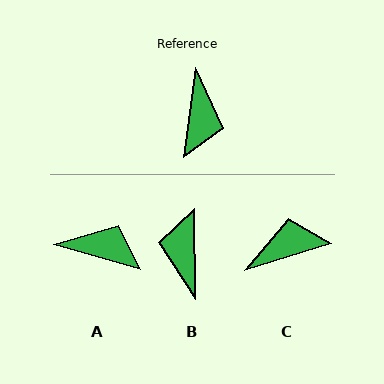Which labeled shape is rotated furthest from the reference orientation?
B, about 172 degrees away.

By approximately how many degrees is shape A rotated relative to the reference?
Approximately 81 degrees counter-clockwise.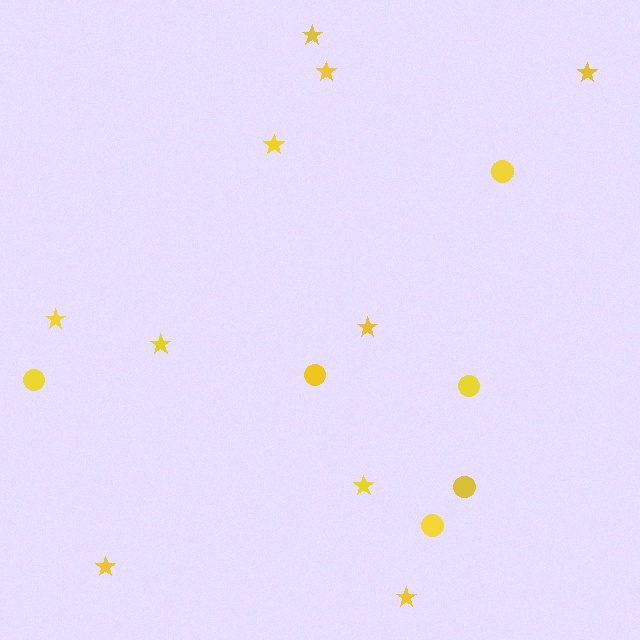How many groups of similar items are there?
There are 2 groups: one group of stars (10) and one group of circles (6).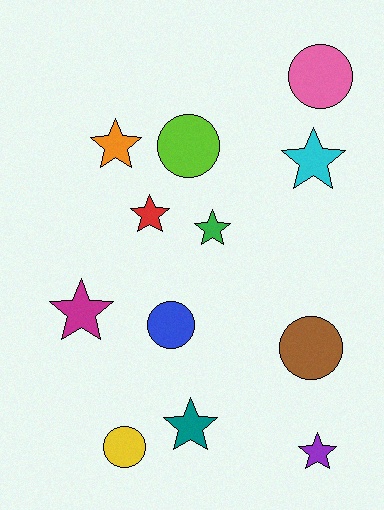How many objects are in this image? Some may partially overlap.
There are 12 objects.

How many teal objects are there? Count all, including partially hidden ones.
There is 1 teal object.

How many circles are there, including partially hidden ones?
There are 5 circles.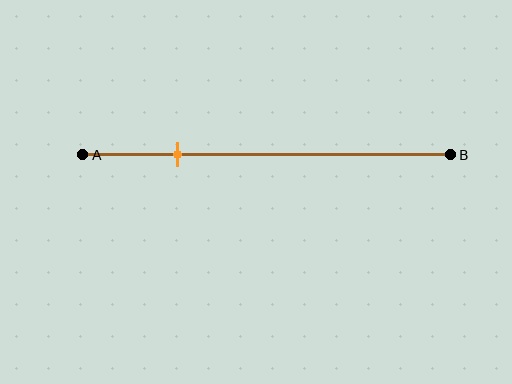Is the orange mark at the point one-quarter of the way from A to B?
Yes, the mark is approximately at the one-quarter point.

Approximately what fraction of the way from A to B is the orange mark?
The orange mark is approximately 25% of the way from A to B.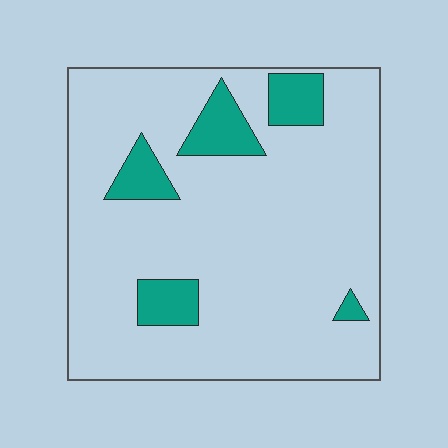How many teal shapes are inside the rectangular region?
5.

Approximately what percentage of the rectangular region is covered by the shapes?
Approximately 15%.